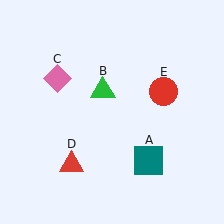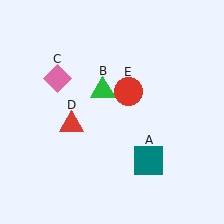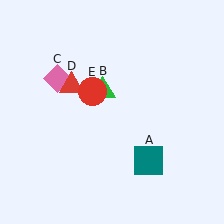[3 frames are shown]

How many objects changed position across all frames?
2 objects changed position: red triangle (object D), red circle (object E).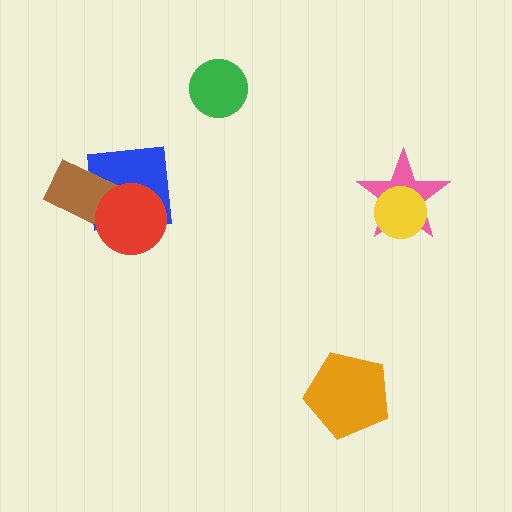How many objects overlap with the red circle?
2 objects overlap with the red circle.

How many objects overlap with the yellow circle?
1 object overlaps with the yellow circle.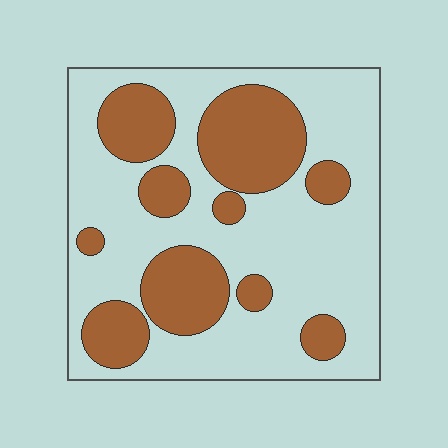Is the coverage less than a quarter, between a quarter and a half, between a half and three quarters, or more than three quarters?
Between a quarter and a half.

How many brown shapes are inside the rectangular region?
10.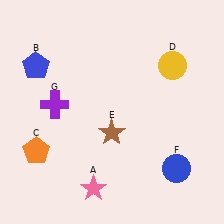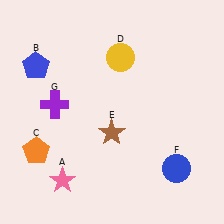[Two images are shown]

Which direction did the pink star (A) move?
The pink star (A) moved left.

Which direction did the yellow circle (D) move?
The yellow circle (D) moved left.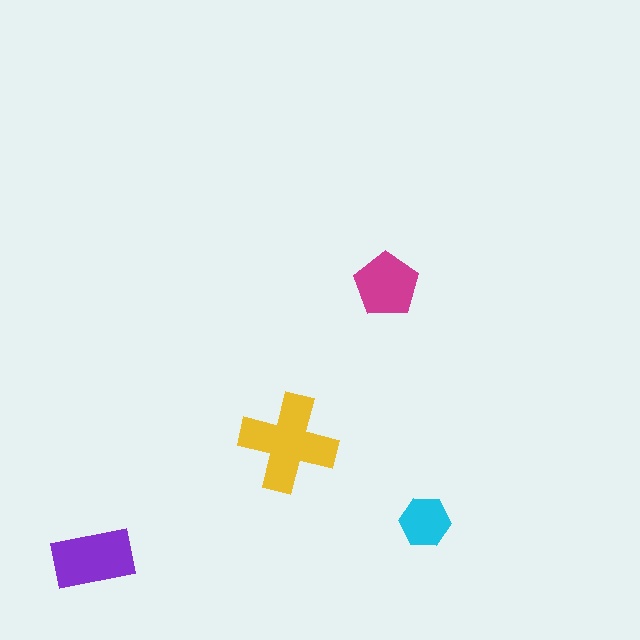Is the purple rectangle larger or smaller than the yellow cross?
Smaller.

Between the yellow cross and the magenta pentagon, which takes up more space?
The yellow cross.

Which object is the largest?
The yellow cross.